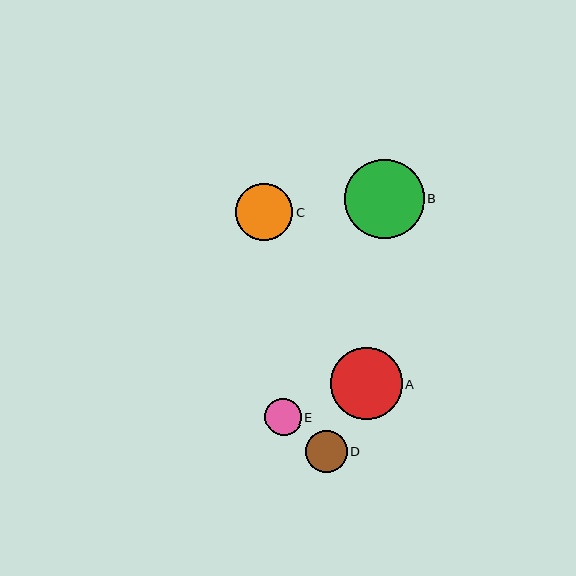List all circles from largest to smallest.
From largest to smallest: B, A, C, D, E.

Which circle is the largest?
Circle B is the largest with a size of approximately 80 pixels.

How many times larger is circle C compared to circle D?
Circle C is approximately 1.4 times the size of circle D.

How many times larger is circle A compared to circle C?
Circle A is approximately 1.3 times the size of circle C.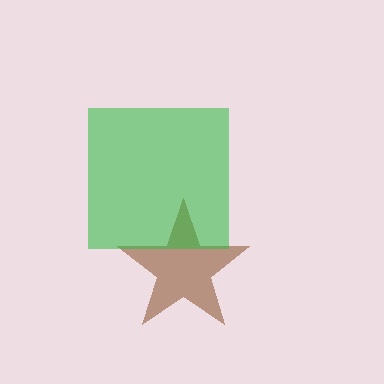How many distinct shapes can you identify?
There are 2 distinct shapes: a brown star, a green square.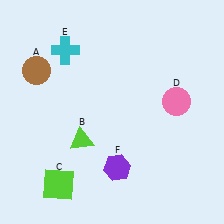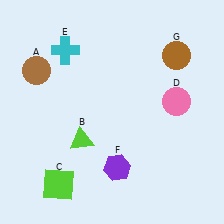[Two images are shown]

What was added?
A brown circle (G) was added in Image 2.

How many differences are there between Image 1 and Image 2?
There is 1 difference between the two images.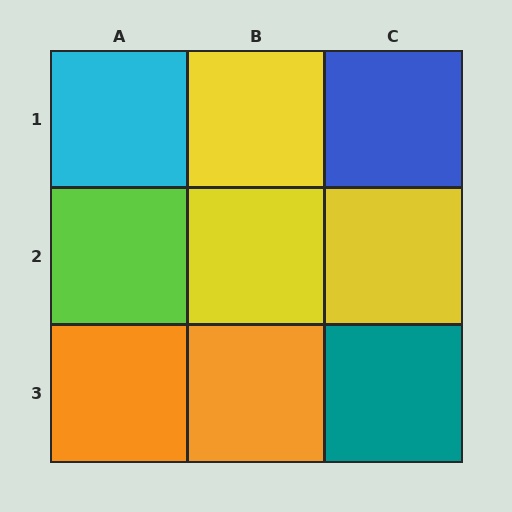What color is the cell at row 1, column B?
Yellow.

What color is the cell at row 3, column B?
Orange.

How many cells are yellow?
3 cells are yellow.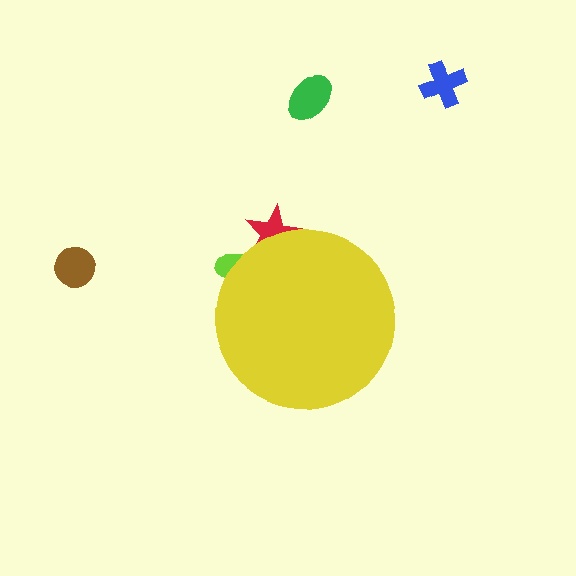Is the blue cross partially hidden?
No, the blue cross is fully visible.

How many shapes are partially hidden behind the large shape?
2 shapes are partially hidden.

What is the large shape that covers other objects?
A yellow circle.